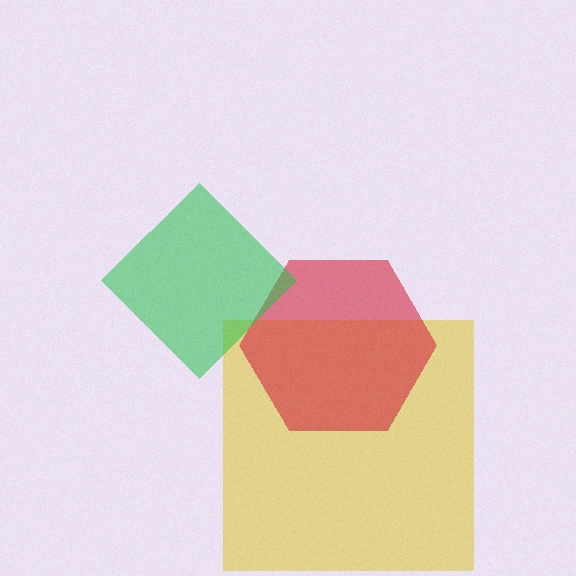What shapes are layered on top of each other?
The layered shapes are: a yellow square, a red hexagon, a green diamond.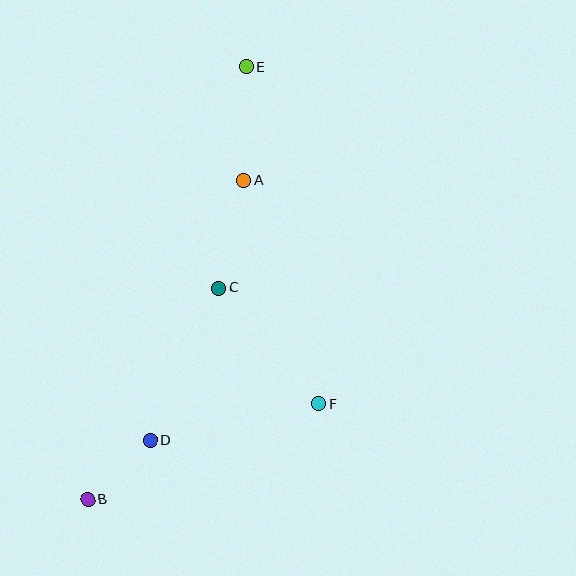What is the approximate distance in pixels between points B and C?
The distance between B and C is approximately 248 pixels.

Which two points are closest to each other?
Points B and D are closest to each other.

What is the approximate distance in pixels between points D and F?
The distance between D and F is approximately 172 pixels.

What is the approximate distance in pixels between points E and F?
The distance between E and F is approximately 345 pixels.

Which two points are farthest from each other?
Points B and E are farthest from each other.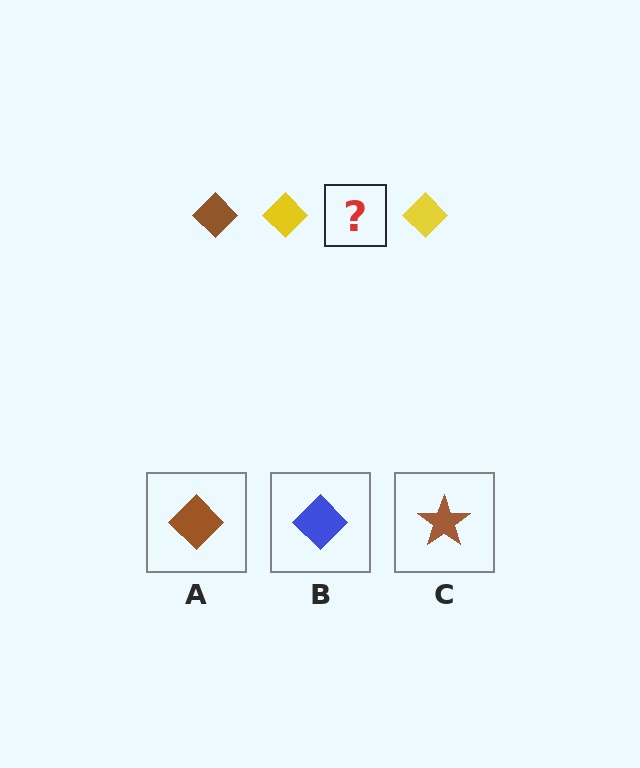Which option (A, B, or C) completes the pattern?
A.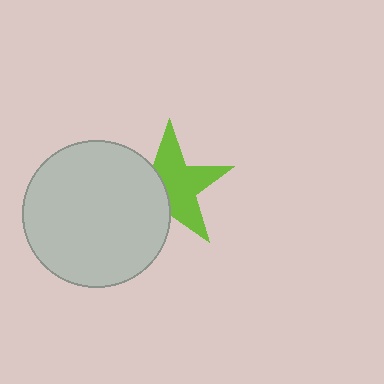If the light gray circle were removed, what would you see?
You would see the complete lime star.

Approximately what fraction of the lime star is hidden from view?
Roughly 40% of the lime star is hidden behind the light gray circle.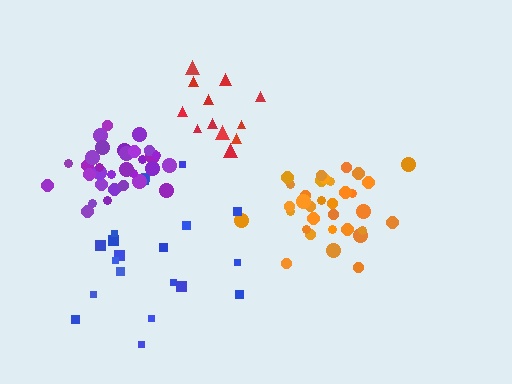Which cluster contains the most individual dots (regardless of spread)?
Orange (33).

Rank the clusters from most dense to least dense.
purple, orange, red, blue.